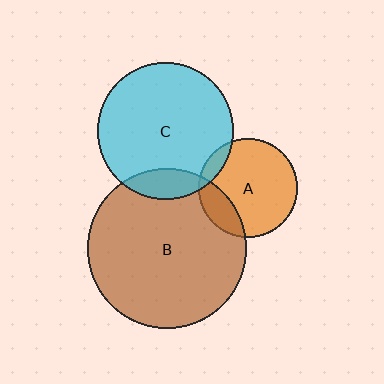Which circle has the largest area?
Circle B (brown).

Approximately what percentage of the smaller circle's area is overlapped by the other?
Approximately 20%.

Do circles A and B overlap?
Yes.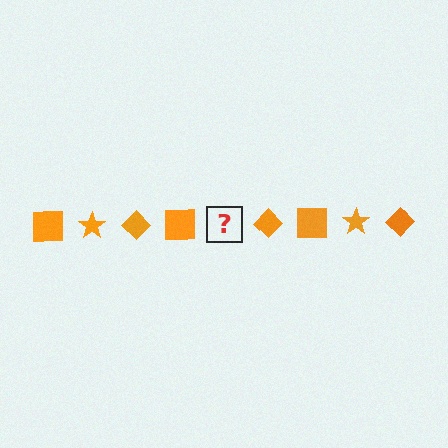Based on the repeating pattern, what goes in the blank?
The blank should be an orange star.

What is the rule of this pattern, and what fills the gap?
The rule is that the pattern cycles through square, star, diamond shapes in orange. The gap should be filled with an orange star.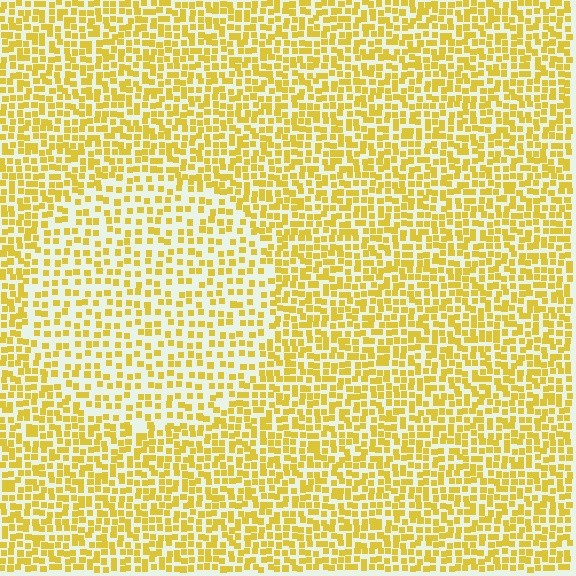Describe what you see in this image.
The image contains small yellow elements arranged at two different densities. A circle-shaped region is visible where the elements are less densely packed than the surrounding area.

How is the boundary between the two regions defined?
The boundary is defined by a change in element density (approximately 1.7x ratio). All elements are the same color, size, and shape.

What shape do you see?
I see a circle.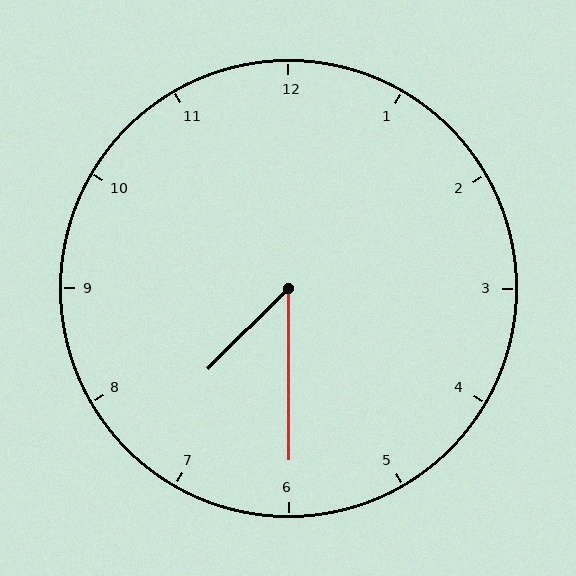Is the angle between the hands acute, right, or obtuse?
It is acute.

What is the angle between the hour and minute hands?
Approximately 45 degrees.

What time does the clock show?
7:30.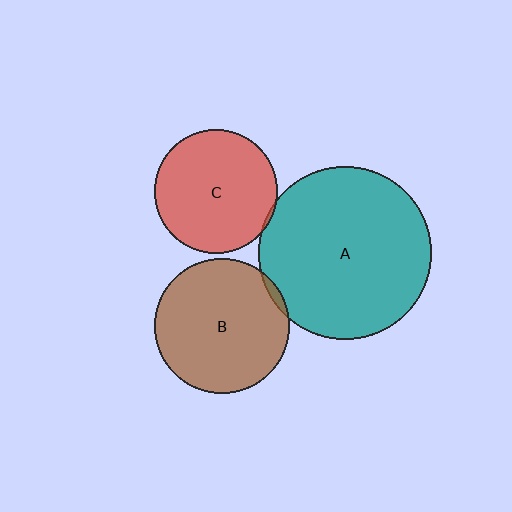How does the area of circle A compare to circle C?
Approximately 1.9 times.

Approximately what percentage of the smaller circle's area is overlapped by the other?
Approximately 5%.